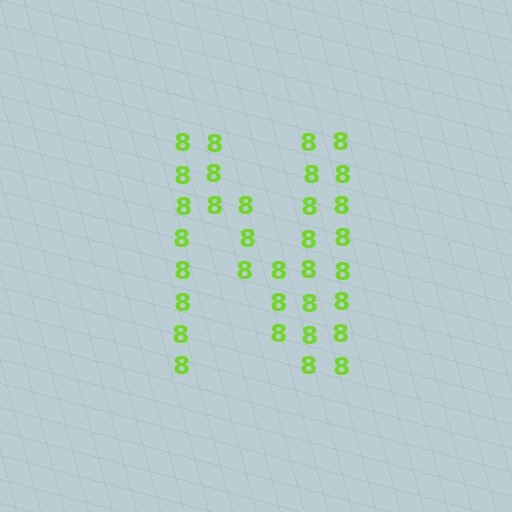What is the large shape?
The large shape is the letter N.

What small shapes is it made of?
It is made of small digit 8's.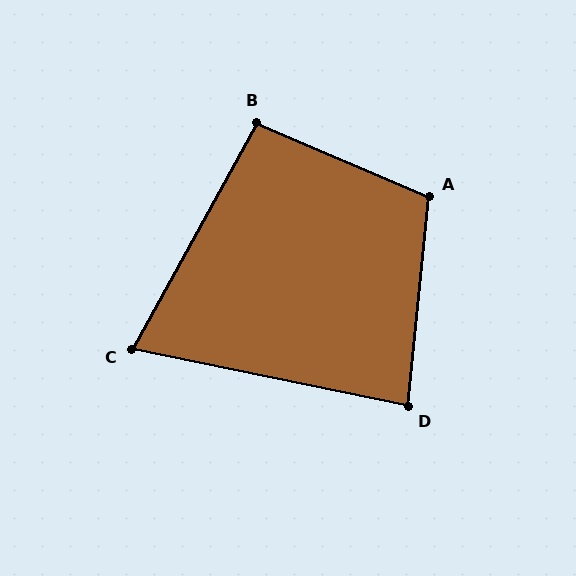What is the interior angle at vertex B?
Approximately 96 degrees (obtuse).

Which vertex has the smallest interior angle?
C, at approximately 73 degrees.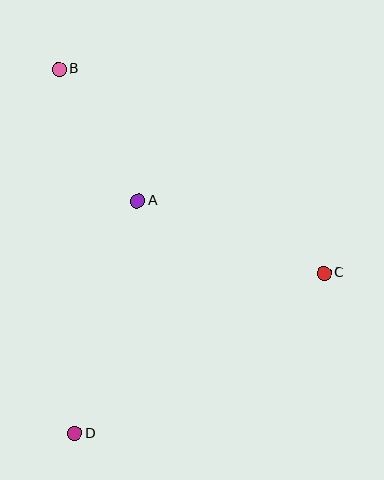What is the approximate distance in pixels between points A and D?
The distance between A and D is approximately 241 pixels.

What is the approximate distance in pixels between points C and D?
The distance between C and D is approximately 297 pixels.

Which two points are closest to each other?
Points A and B are closest to each other.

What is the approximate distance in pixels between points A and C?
The distance between A and C is approximately 200 pixels.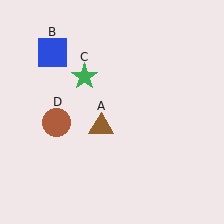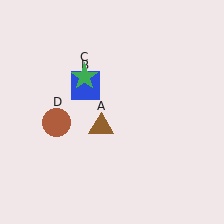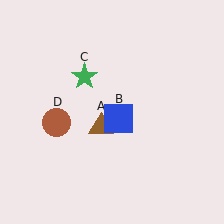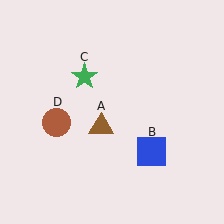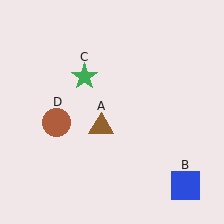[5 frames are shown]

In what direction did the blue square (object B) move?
The blue square (object B) moved down and to the right.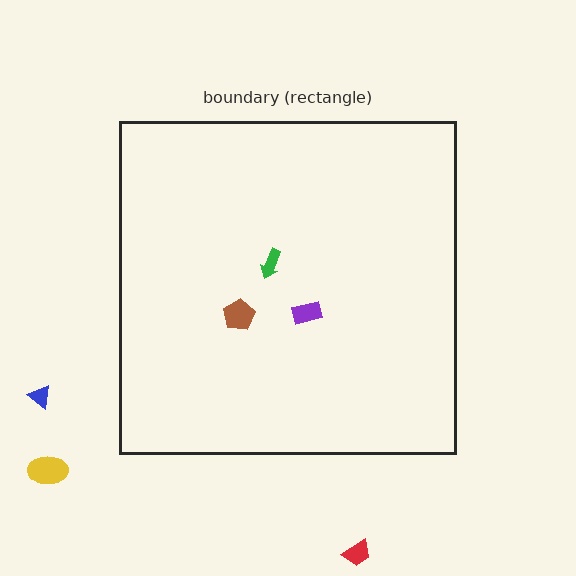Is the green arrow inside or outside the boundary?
Inside.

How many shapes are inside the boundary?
3 inside, 3 outside.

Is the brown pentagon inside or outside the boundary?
Inside.